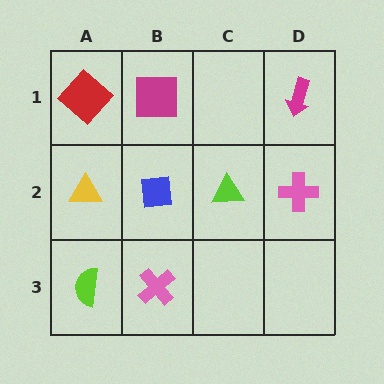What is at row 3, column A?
A lime semicircle.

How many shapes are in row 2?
4 shapes.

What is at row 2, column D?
A pink cross.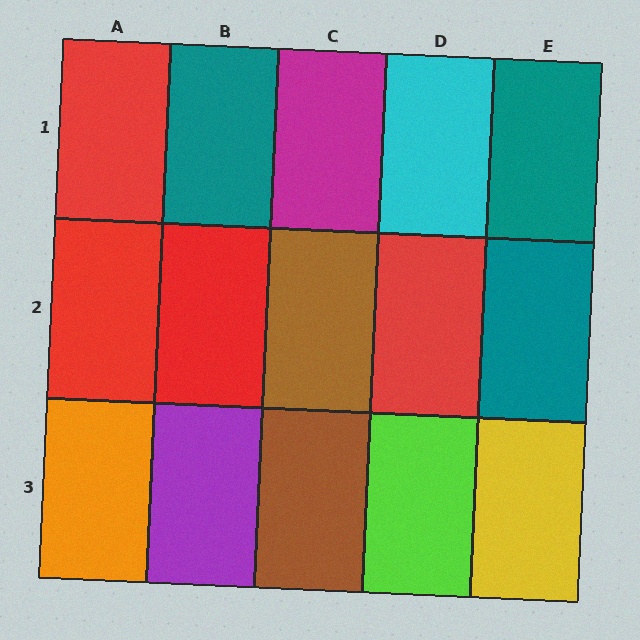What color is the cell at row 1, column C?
Magenta.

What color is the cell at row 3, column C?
Brown.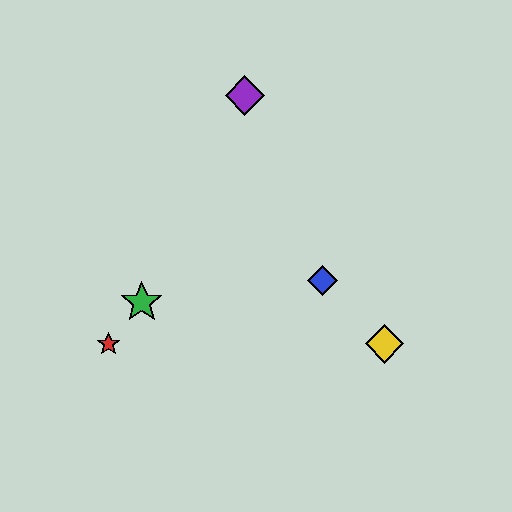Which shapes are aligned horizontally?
The red star, the yellow diamond are aligned horizontally.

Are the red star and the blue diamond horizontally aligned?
No, the red star is at y≈344 and the blue diamond is at y≈281.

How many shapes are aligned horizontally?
2 shapes (the red star, the yellow diamond) are aligned horizontally.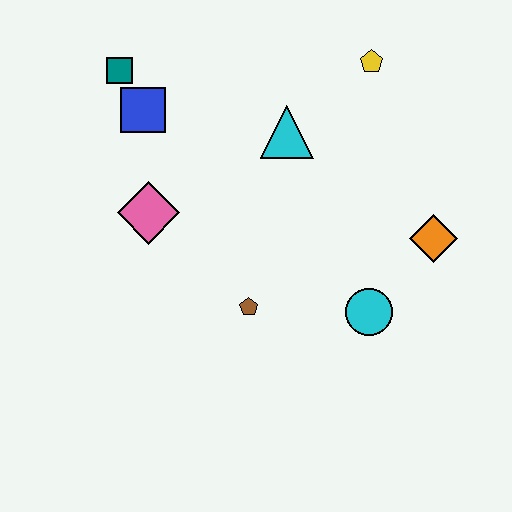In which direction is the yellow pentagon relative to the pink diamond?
The yellow pentagon is to the right of the pink diamond.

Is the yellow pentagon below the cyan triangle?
No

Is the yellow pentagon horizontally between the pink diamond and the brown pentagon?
No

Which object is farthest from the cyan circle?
The teal square is farthest from the cyan circle.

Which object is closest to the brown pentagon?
The cyan circle is closest to the brown pentagon.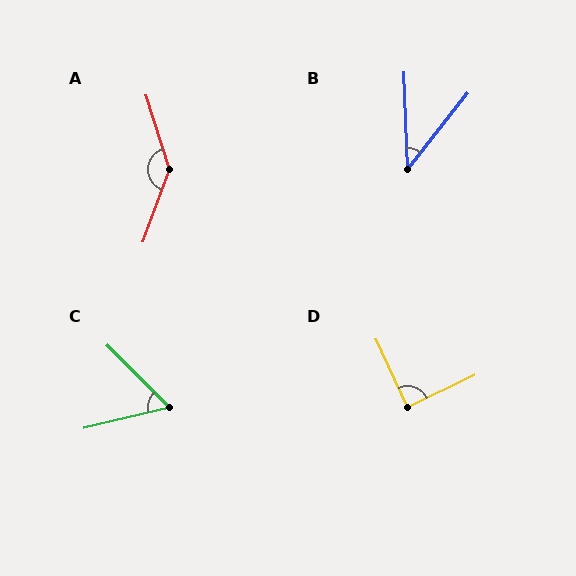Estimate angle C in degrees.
Approximately 59 degrees.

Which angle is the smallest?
B, at approximately 40 degrees.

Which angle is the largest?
A, at approximately 142 degrees.